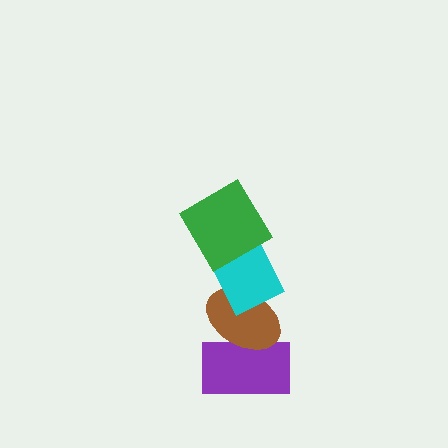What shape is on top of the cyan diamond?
The green diamond is on top of the cyan diamond.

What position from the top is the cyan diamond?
The cyan diamond is 2nd from the top.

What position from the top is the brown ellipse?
The brown ellipse is 3rd from the top.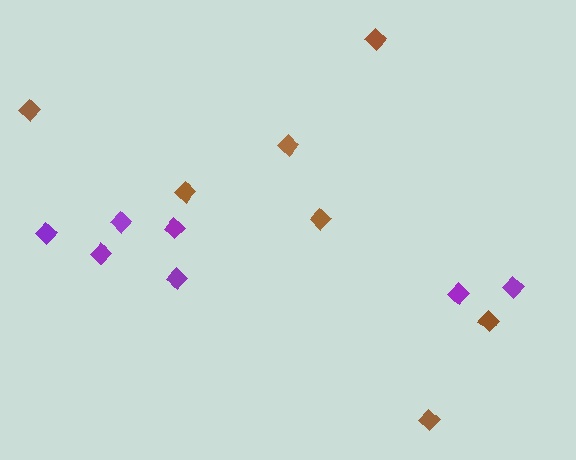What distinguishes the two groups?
There are 2 groups: one group of purple diamonds (7) and one group of brown diamonds (7).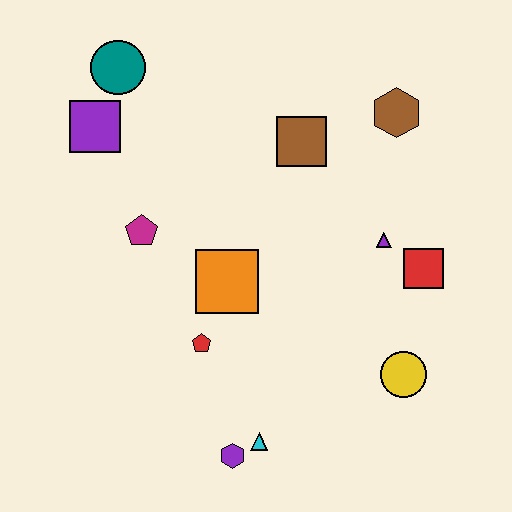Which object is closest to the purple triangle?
The red square is closest to the purple triangle.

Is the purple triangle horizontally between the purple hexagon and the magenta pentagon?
No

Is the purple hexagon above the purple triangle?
No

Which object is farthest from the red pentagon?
The brown hexagon is farthest from the red pentagon.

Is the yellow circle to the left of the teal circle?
No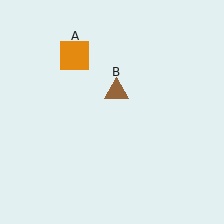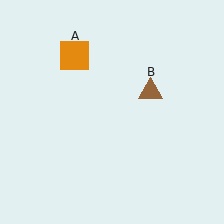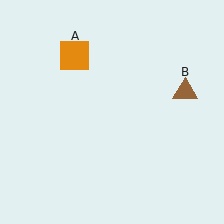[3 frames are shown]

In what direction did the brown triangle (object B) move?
The brown triangle (object B) moved right.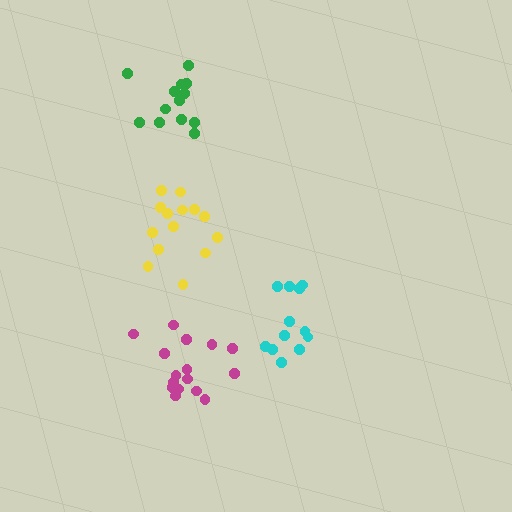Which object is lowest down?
The magenta cluster is bottommost.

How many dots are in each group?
Group 1: 12 dots, Group 2: 13 dots, Group 3: 14 dots, Group 4: 16 dots (55 total).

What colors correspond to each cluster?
The clusters are colored: cyan, green, yellow, magenta.